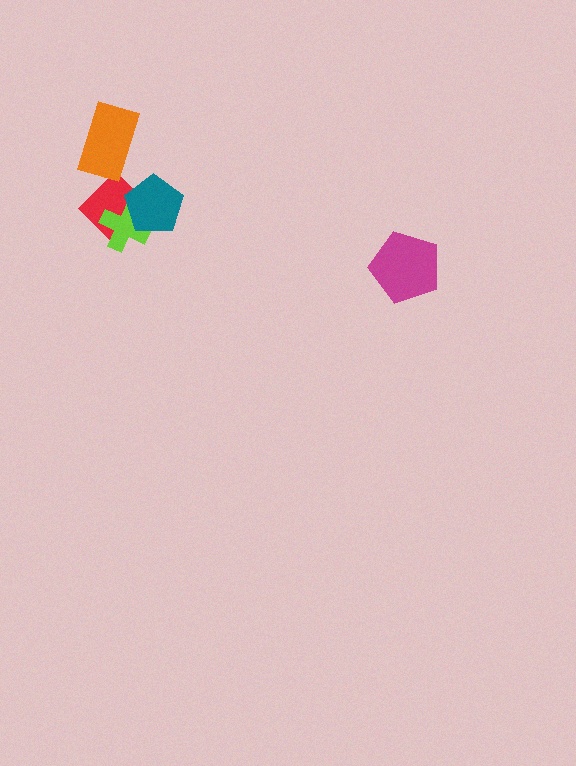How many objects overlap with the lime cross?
2 objects overlap with the lime cross.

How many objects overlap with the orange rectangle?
0 objects overlap with the orange rectangle.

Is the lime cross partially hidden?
Yes, it is partially covered by another shape.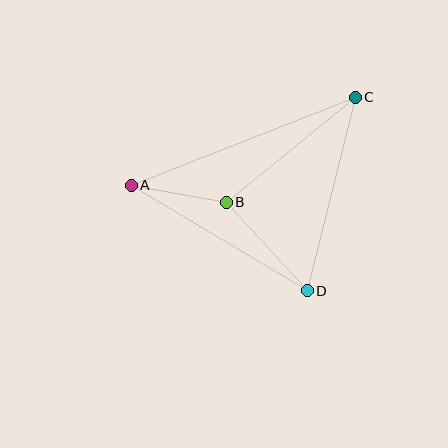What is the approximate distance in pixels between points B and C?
The distance between B and C is approximately 167 pixels.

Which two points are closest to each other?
Points A and B are closest to each other.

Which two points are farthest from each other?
Points A and C are farthest from each other.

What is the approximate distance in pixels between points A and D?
The distance between A and D is approximately 205 pixels.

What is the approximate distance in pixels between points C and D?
The distance between C and D is approximately 199 pixels.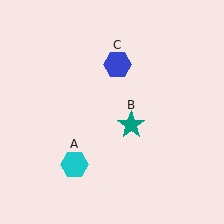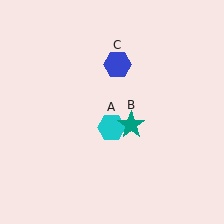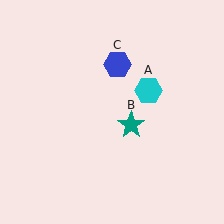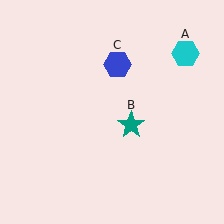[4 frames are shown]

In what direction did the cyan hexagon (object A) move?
The cyan hexagon (object A) moved up and to the right.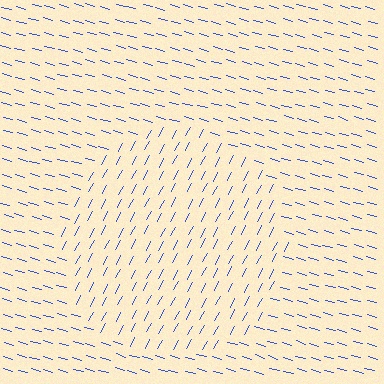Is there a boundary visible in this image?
Yes, there is a texture boundary formed by a change in line orientation.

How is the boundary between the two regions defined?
The boundary is defined purely by a change in line orientation (approximately 78 degrees difference). All lines are the same color and thickness.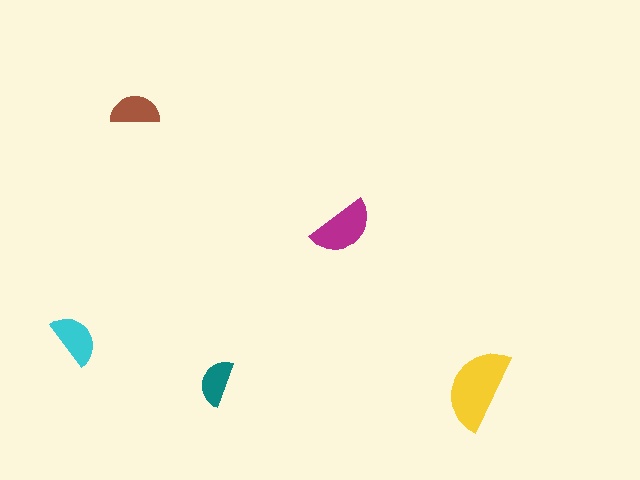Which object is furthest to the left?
The cyan semicircle is leftmost.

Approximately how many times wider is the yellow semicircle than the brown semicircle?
About 1.5 times wider.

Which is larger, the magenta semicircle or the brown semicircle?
The magenta one.